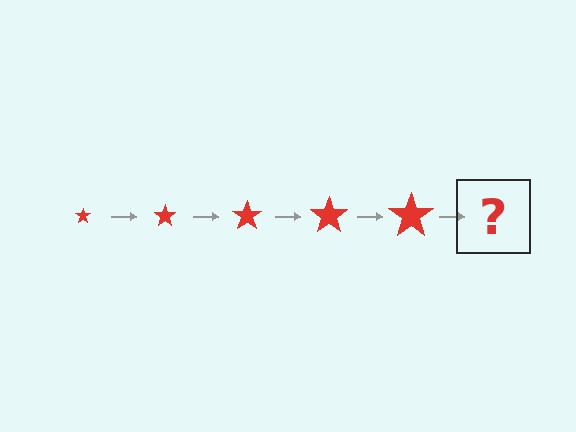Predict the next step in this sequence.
The next step is a red star, larger than the previous one.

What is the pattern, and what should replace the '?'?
The pattern is that the star gets progressively larger each step. The '?' should be a red star, larger than the previous one.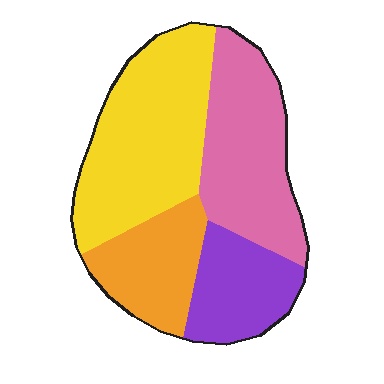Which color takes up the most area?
Yellow, at roughly 35%.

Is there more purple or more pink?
Pink.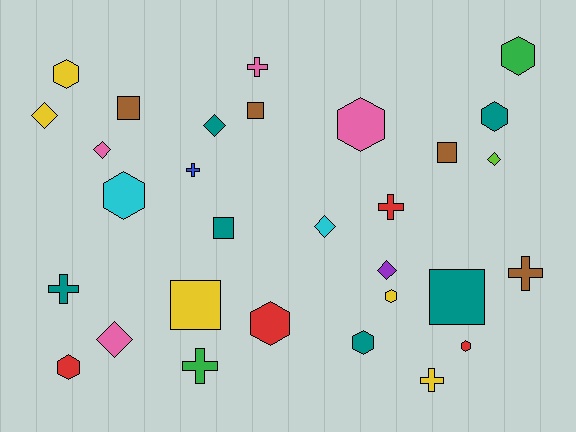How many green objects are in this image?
There are 2 green objects.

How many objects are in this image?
There are 30 objects.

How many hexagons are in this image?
There are 10 hexagons.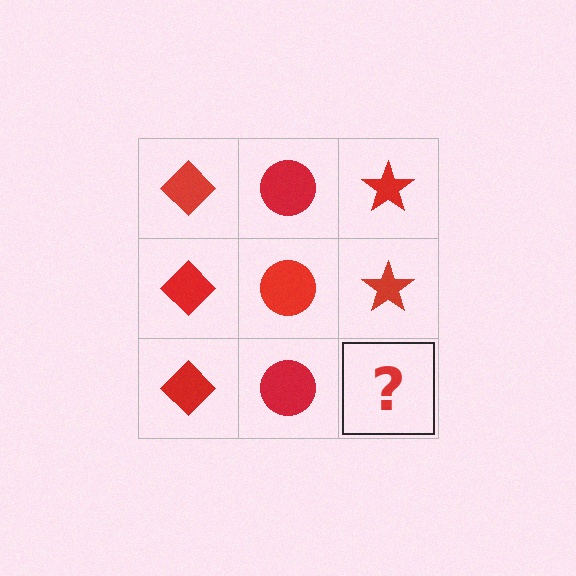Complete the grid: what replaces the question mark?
The question mark should be replaced with a red star.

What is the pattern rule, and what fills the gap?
The rule is that each column has a consistent shape. The gap should be filled with a red star.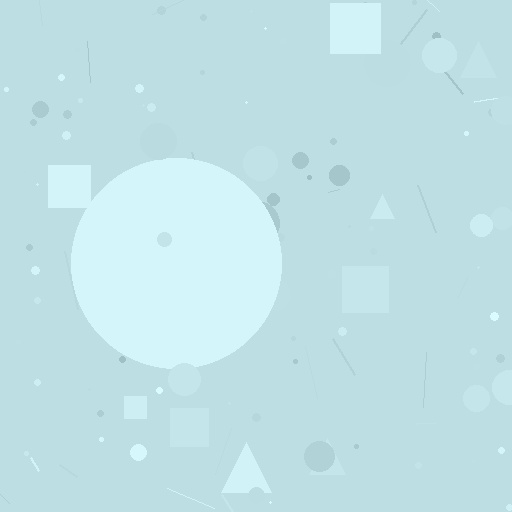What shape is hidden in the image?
A circle is hidden in the image.